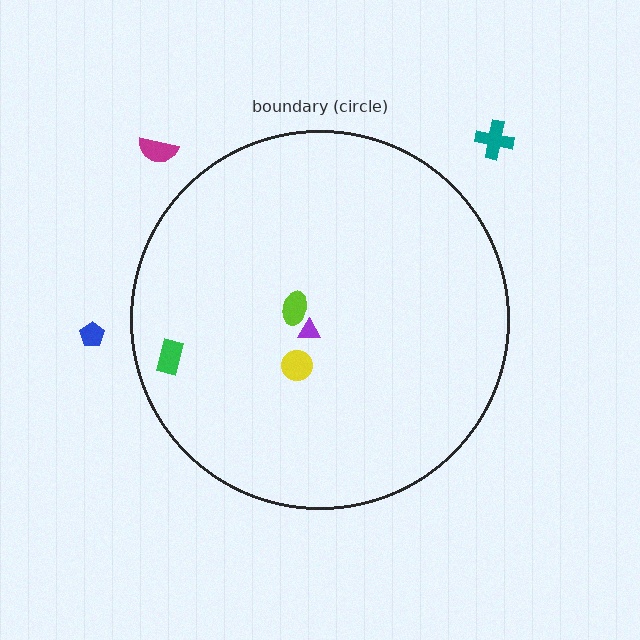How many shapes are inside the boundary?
4 inside, 3 outside.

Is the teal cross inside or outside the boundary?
Outside.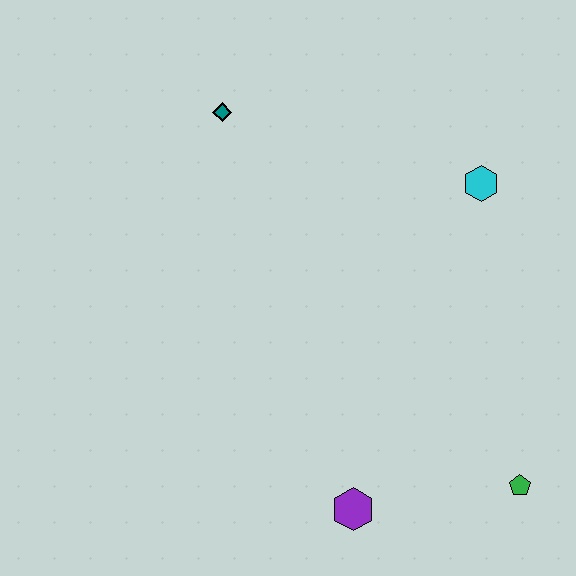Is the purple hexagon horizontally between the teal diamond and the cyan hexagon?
Yes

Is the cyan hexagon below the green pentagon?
No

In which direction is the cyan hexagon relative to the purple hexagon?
The cyan hexagon is above the purple hexagon.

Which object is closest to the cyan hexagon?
The teal diamond is closest to the cyan hexagon.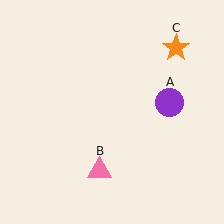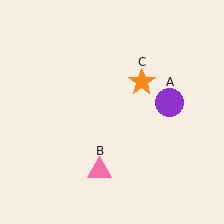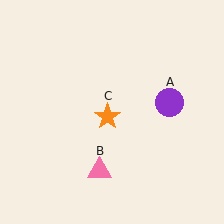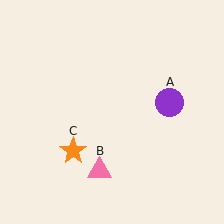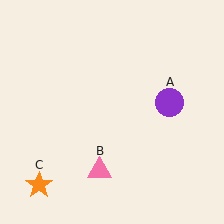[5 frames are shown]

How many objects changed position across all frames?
1 object changed position: orange star (object C).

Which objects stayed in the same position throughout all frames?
Purple circle (object A) and pink triangle (object B) remained stationary.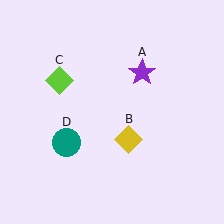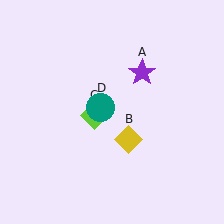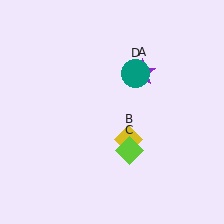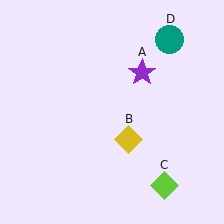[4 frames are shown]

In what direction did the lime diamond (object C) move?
The lime diamond (object C) moved down and to the right.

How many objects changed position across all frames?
2 objects changed position: lime diamond (object C), teal circle (object D).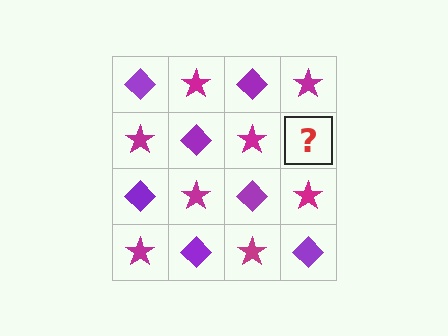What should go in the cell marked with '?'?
The missing cell should contain a purple diamond.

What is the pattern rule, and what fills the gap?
The rule is that it alternates purple diamond and magenta star in a checkerboard pattern. The gap should be filled with a purple diamond.